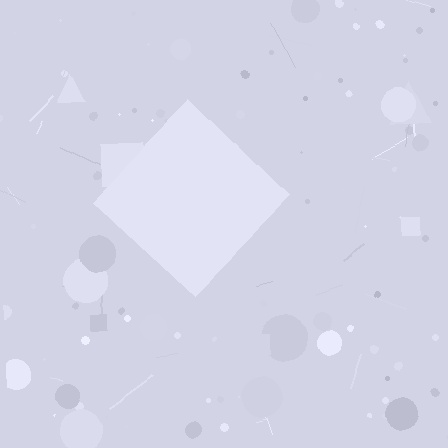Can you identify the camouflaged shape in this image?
The camouflaged shape is a diamond.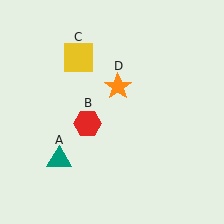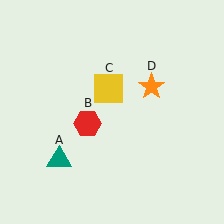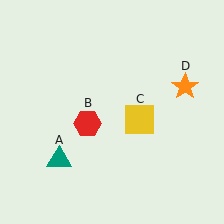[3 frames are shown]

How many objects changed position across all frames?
2 objects changed position: yellow square (object C), orange star (object D).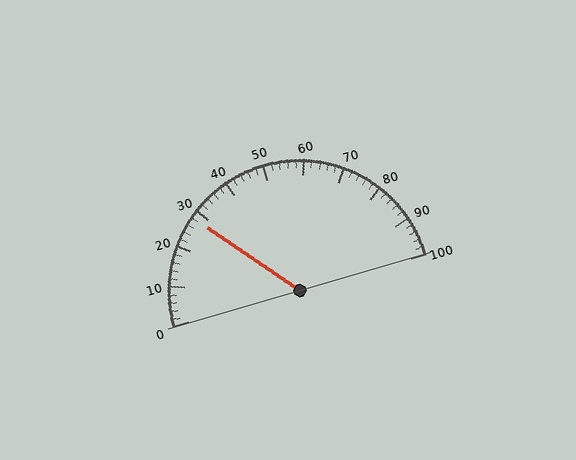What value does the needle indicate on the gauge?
The needle indicates approximately 28.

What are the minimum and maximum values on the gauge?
The gauge ranges from 0 to 100.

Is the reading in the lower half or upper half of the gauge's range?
The reading is in the lower half of the range (0 to 100).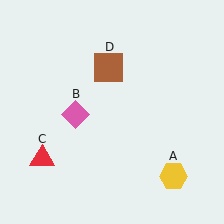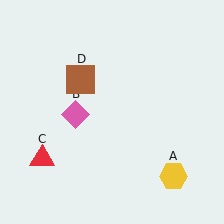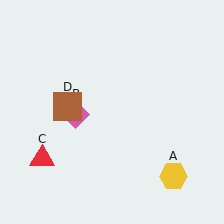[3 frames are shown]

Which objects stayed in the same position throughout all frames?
Yellow hexagon (object A) and pink diamond (object B) and red triangle (object C) remained stationary.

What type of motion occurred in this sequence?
The brown square (object D) rotated counterclockwise around the center of the scene.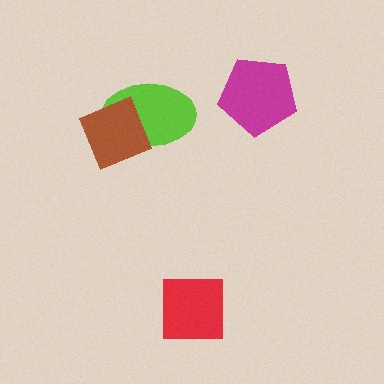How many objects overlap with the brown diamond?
1 object overlaps with the brown diamond.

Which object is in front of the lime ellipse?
The brown diamond is in front of the lime ellipse.